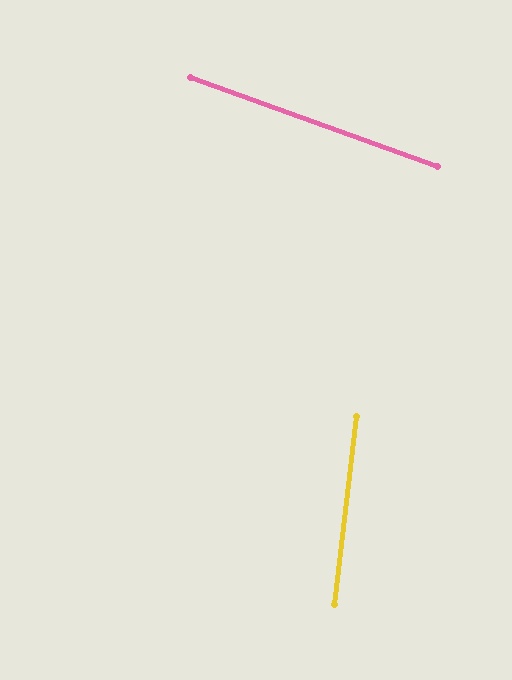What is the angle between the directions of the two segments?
Approximately 77 degrees.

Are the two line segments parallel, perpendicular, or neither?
Neither parallel nor perpendicular — they differ by about 77°.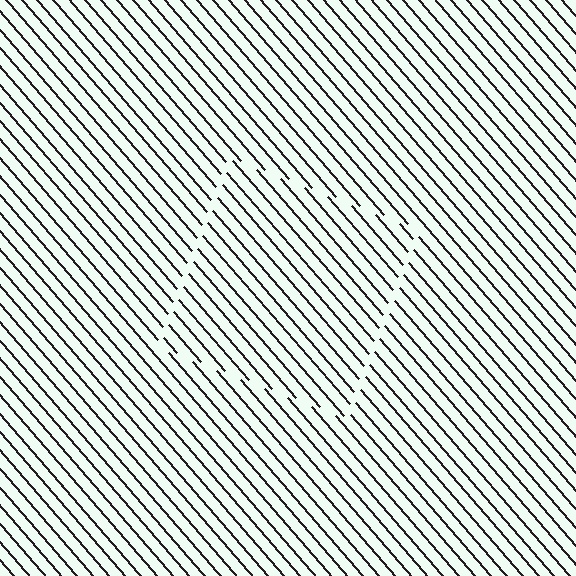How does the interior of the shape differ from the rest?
The interior of the shape contains the same grating, shifted by half a period — the contour is defined by the phase discontinuity where line-ends from the inner and outer gratings abut.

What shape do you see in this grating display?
An illusory square. The interior of the shape contains the same grating, shifted by half a period — the contour is defined by the phase discontinuity where line-ends from the inner and outer gratings abut.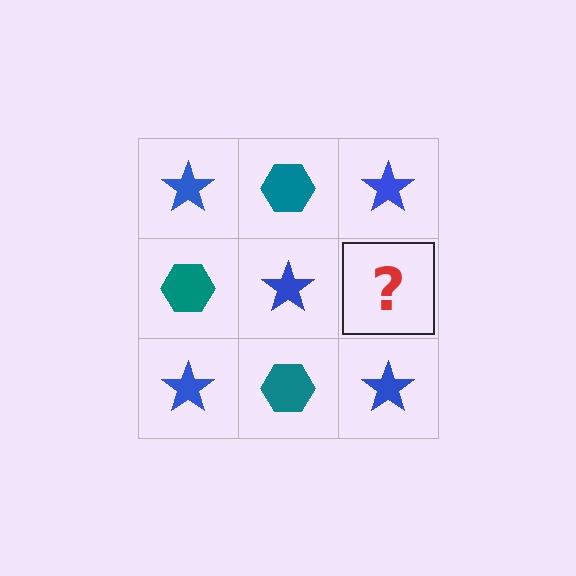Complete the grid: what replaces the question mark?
The question mark should be replaced with a teal hexagon.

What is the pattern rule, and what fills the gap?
The rule is that it alternates blue star and teal hexagon in a checkerboard pattern. The gap should be filled with a teal hexagon.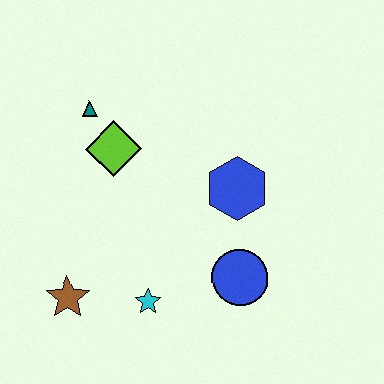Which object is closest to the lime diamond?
The teal triangle is closest to the lime diamond.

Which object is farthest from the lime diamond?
The blue circle is farthest from the lime diamond.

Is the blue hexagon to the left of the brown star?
No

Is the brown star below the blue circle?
Yes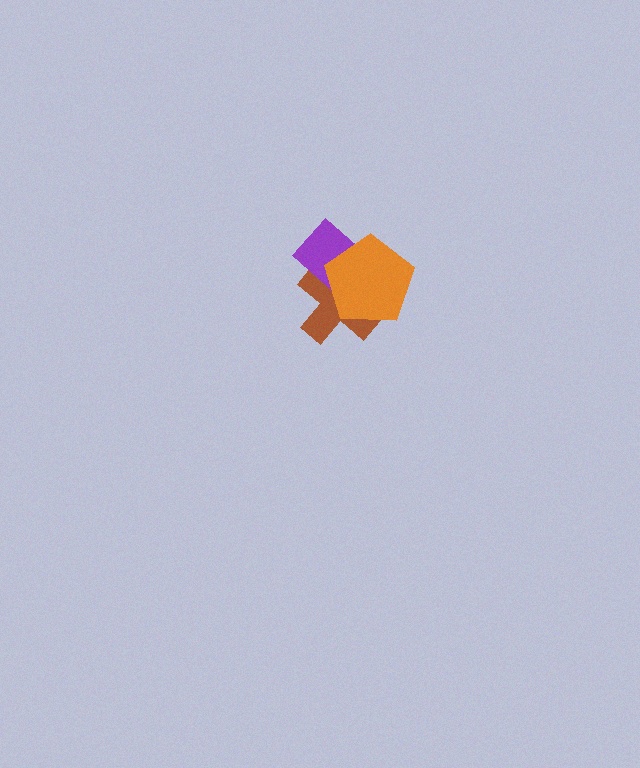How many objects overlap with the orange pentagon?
2 objects overlap with the orange pentagon.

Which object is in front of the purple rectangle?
The orange pentagon is in front of the purple rectangle.